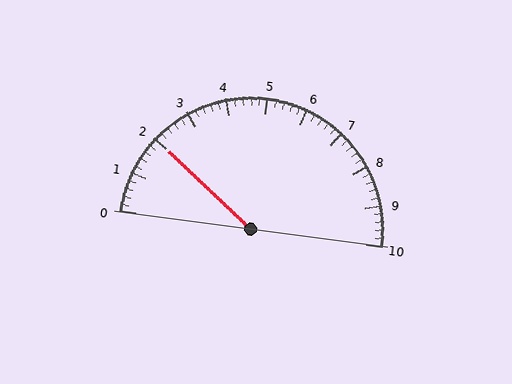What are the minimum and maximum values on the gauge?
The gauge ranges from 0 to 10.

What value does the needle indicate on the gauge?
The needle indicates approximately 2.0.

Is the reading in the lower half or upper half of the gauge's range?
The reading is in the lower half of the range (0 to 10).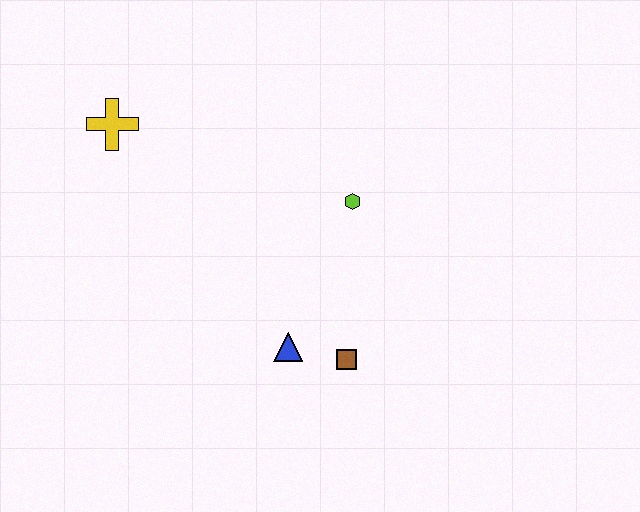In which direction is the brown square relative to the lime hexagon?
The brown square is below the lime hexagon.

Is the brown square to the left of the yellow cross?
No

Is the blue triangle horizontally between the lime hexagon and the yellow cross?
Yes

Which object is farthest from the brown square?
The yellow cross is farthest from the brown square.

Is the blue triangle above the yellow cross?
No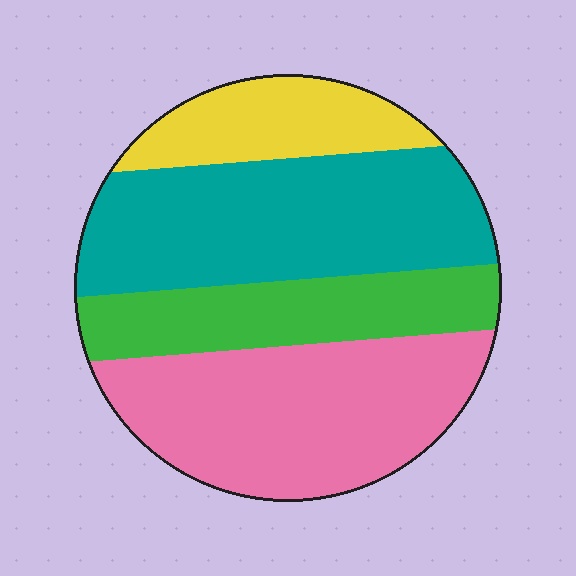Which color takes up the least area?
Yellow, at roughly 15%.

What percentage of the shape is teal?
Teal covers 34% of the shape.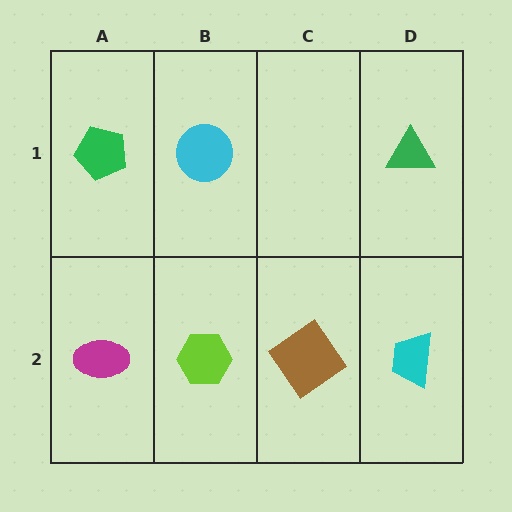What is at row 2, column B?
A lime hexagon.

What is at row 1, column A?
A green pentagon.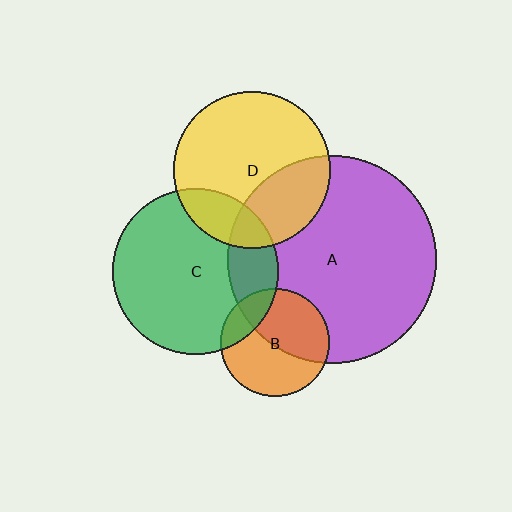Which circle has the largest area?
Circle A (purple).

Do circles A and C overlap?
Yes.